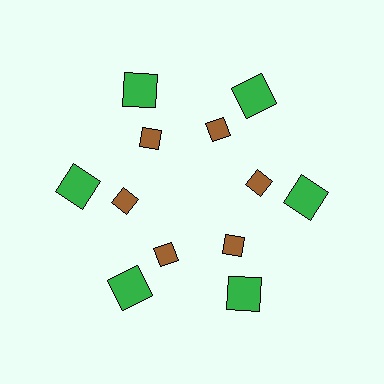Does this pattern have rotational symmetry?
Yes, this pattern has 6-fold rotational symmetry. It looks the same after rotating 60 degrees around the center.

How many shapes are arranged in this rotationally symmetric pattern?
There are 12 shapes, arranged in 6 groups of 2.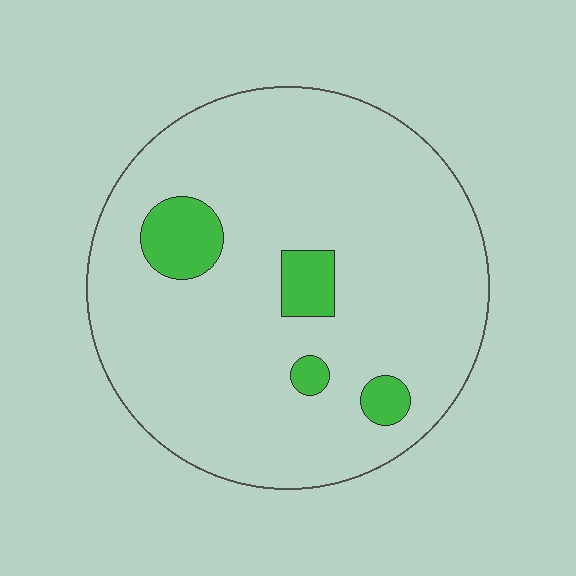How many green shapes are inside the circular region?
4.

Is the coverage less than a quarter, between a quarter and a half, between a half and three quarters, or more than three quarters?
Less than a quarter.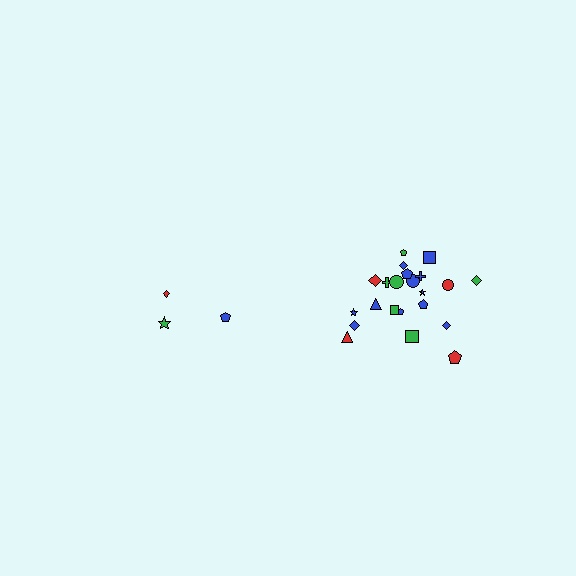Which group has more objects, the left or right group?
The right group.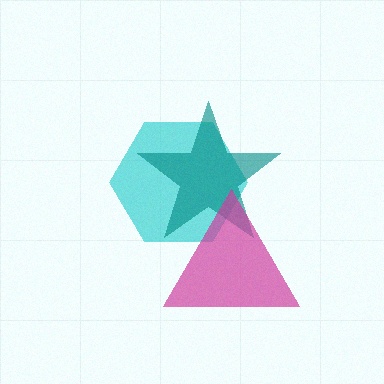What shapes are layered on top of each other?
The layered shapes are: a cyan hexagon, a teal star, a magenta triangle.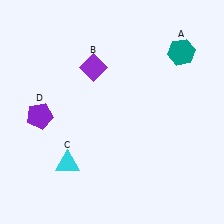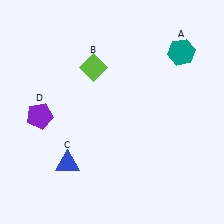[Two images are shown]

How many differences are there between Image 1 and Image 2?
There are 2 differences between the two images.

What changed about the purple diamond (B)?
In Image 1, B is purple. In Image 2, it changed to lime.